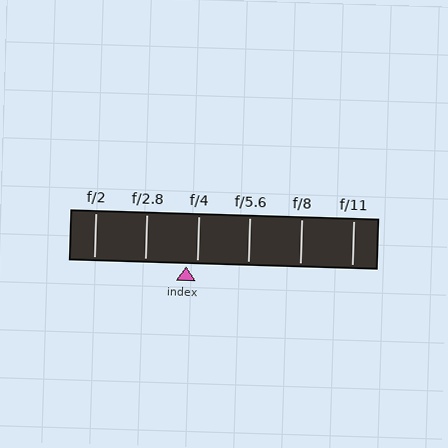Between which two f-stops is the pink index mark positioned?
The index mark is between f/2.8 and f/4.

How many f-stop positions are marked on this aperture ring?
There are 6 f-stop positions marked.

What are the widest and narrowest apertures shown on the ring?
The widest aperture shown is f/2 and the narrowest is f/11.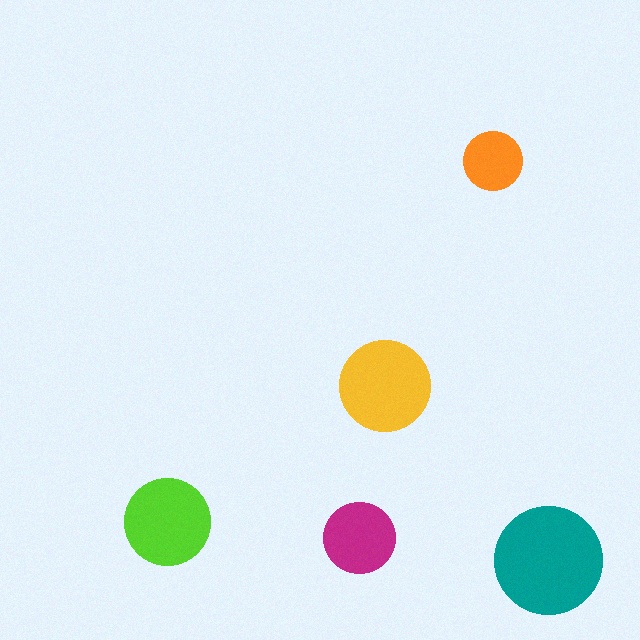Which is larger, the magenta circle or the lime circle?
The lime one.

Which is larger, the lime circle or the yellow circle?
The yellow one.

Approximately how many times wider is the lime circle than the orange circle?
About 1.5 times wider.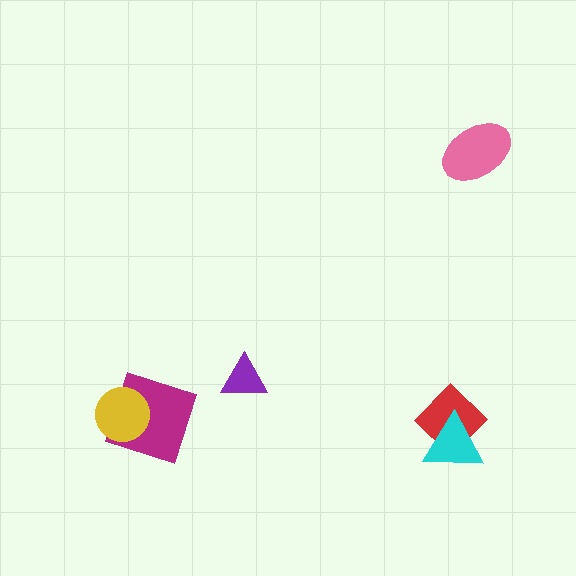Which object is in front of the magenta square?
The yellow circle is in front of the magenta square.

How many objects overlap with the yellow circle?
1 object overlaps with the yellow circle.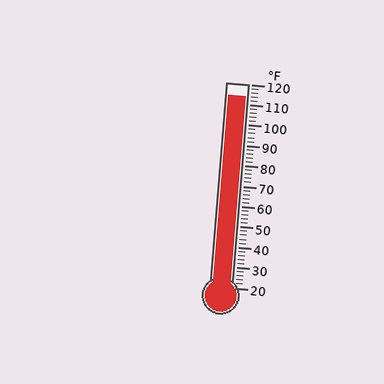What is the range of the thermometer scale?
The thermometer scale ranges from 20°F to 120°F.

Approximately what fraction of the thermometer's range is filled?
The thermometer is filled to approximately 95% of its range.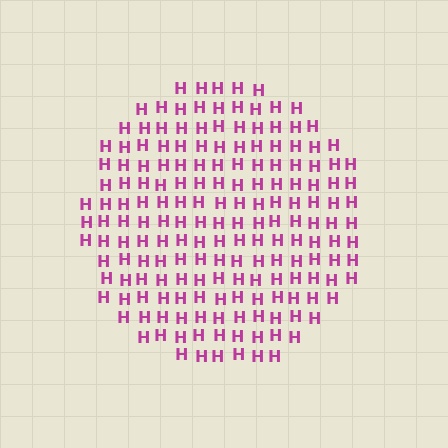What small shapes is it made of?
It is made of small letter H's.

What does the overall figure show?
The overall figure shows a circle.